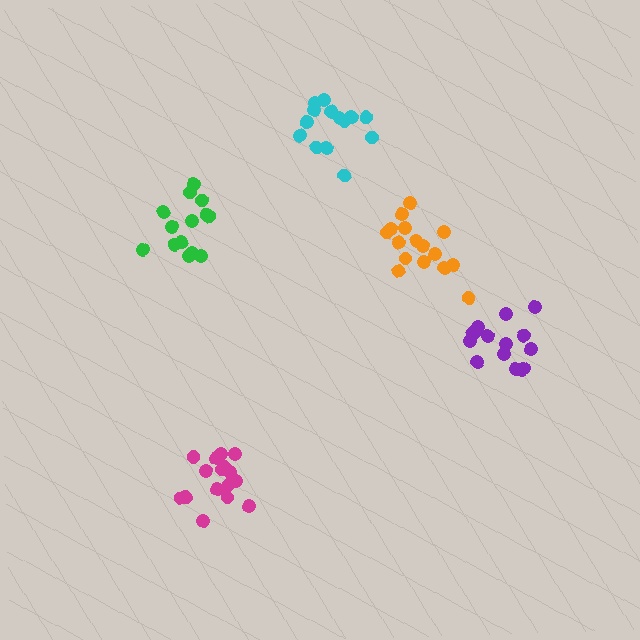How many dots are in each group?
Group 1: 16 dots, Group 2: 15 dots, Group 3: 16 dots, Group 4: 15 dots, Group 5: 14 dots (76 total).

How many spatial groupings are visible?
There are 5 spatial groupings.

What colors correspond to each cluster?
The clusters are colored: magenta, purple, orange, cyan, green.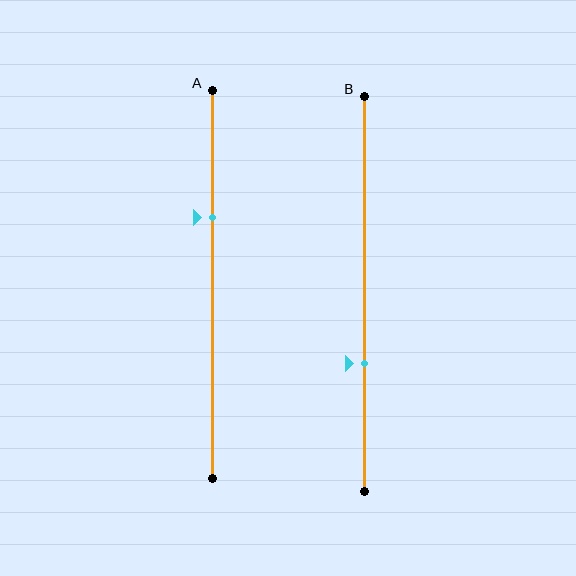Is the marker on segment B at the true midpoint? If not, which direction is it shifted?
No, the marker on segment B is shifted downward by about 18% of the segment length.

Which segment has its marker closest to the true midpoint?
Segment A has its marker closest to the true midpoint.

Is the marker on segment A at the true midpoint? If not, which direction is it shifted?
No, the marker on segment A is shifted upward by about 17% of the segment length.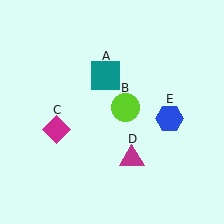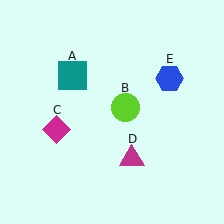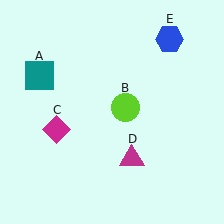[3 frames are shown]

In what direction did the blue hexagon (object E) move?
The blue hexagon (object E) moved up.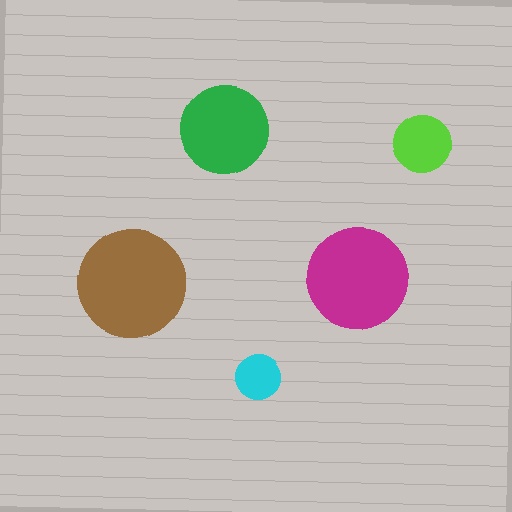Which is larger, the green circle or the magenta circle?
The magenta one.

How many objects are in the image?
There are 5 objects in the image.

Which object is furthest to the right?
The lime circle is rightmost.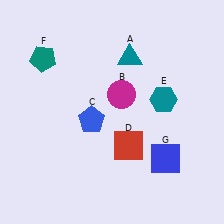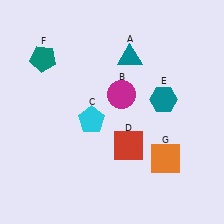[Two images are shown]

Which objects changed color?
C changed from blue to cyan. G changed from blue to orange.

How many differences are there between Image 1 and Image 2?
There are 2 differences between the two images.